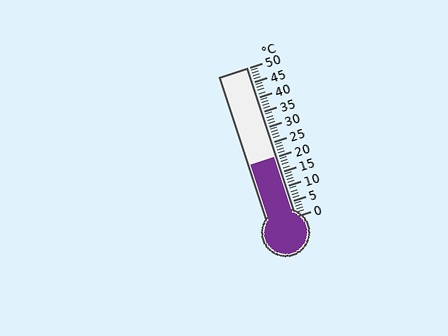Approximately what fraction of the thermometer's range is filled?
The thermometer is filled to approximately 40% of its range.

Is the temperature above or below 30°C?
The temperature is below 30°C.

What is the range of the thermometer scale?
The thermometer scale ranges from 0°C to 50°C.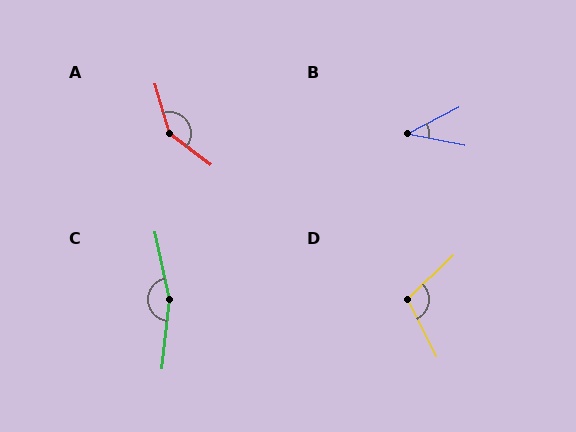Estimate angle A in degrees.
Approximately 143 degrees.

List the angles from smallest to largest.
B (39°), D (107°), A (143°), C (161°).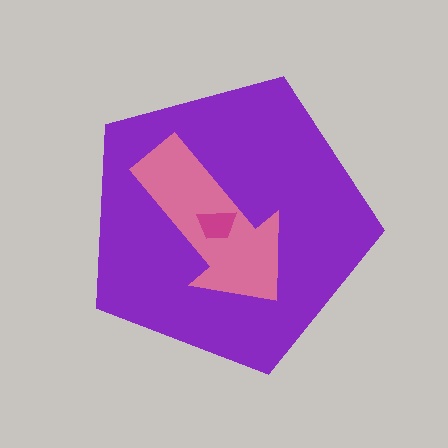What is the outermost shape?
The purple pentagon.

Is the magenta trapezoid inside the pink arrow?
Yes.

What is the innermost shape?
The magenta trapezoid.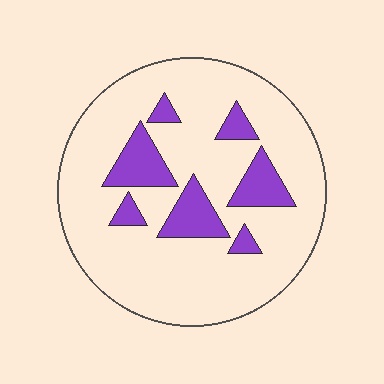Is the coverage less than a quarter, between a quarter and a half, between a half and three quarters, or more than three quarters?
Less than a quarter.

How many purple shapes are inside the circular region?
7.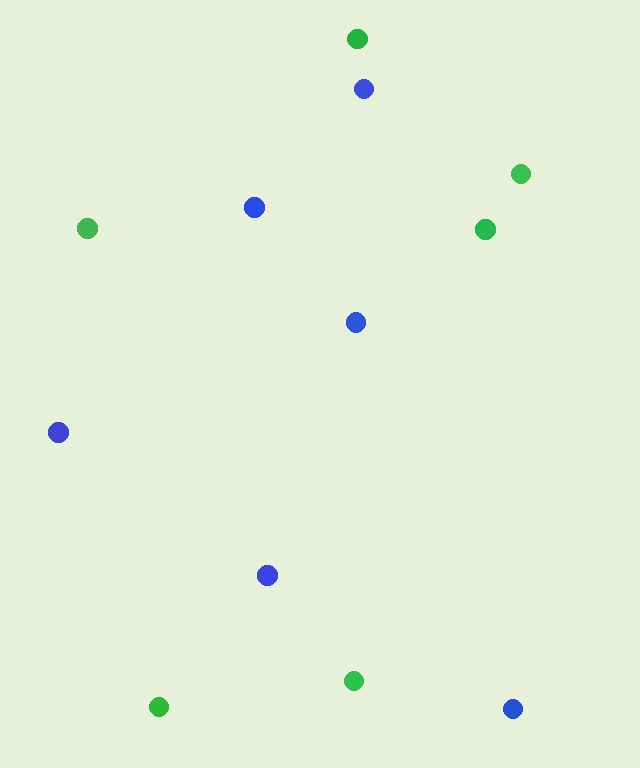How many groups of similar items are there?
There are 2 groups: one group of blue circles (6) and one group of green circles (6).